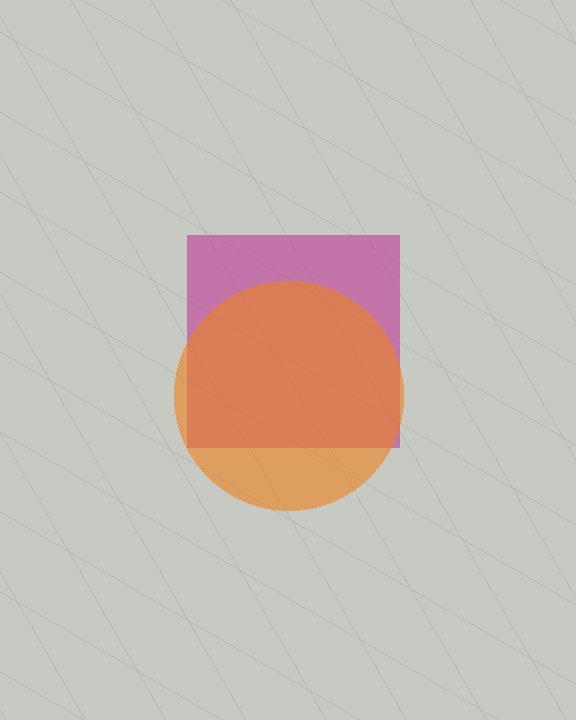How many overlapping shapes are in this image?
There are 2 overlapping shapes in the image.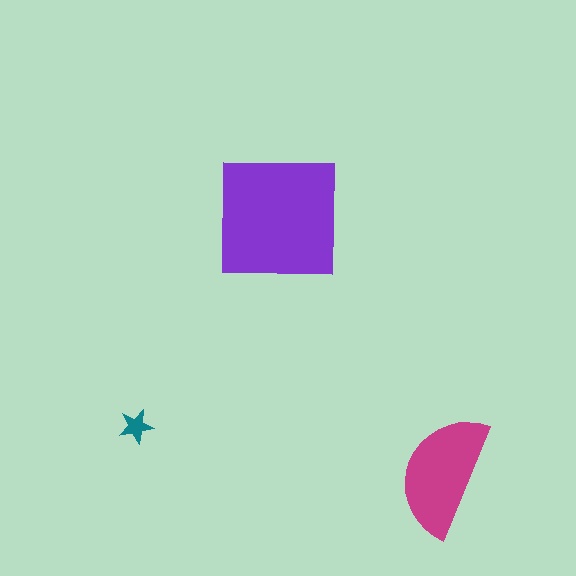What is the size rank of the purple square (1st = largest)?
1st.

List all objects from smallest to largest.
The teal star, the magenta semicircle, the purple square.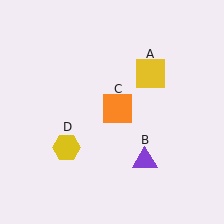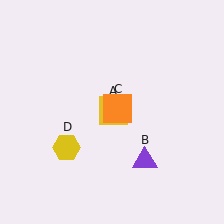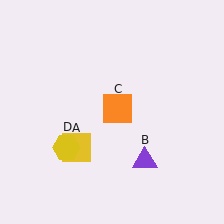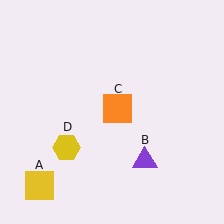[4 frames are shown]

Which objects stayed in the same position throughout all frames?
Purple triangle (object B) and orange square (object C) and yellow hexagon (object D) remained stationary.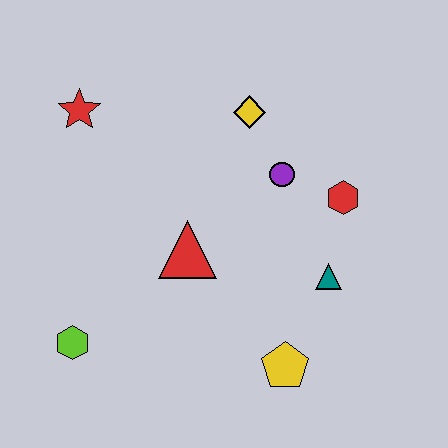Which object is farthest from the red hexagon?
The lime hexagon is farthest from the red hexagon.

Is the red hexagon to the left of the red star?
No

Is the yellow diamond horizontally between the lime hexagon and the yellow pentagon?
Yes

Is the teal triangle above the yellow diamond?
No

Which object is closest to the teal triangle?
The red hexagon is closest to the teal triangle.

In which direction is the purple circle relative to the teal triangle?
The purple circle is above the teal triangle.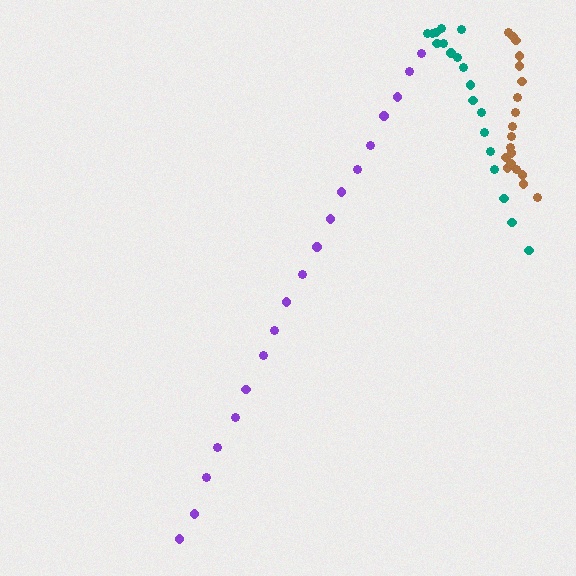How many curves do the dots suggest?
There are 3 distinct paths.